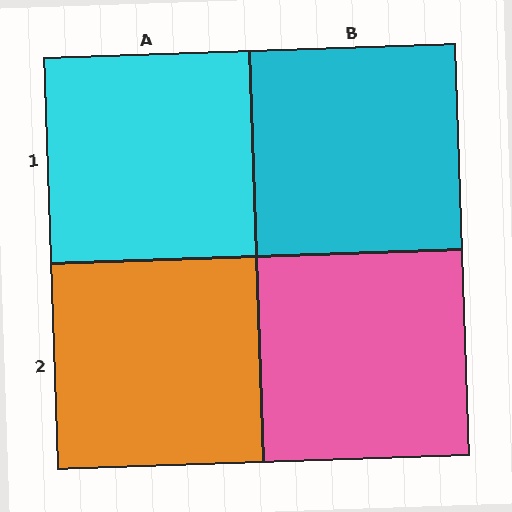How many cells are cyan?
2 cells are cyan.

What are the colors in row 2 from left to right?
Orange, pink.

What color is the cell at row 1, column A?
Cyan.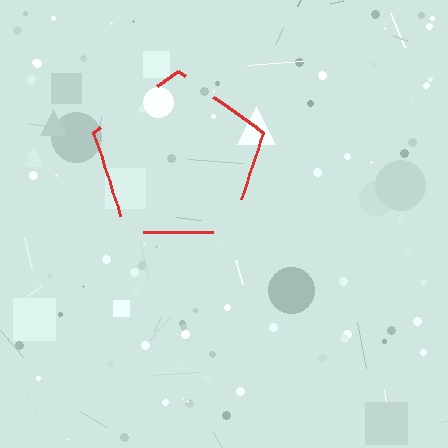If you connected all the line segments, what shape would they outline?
They would outline a pentagon.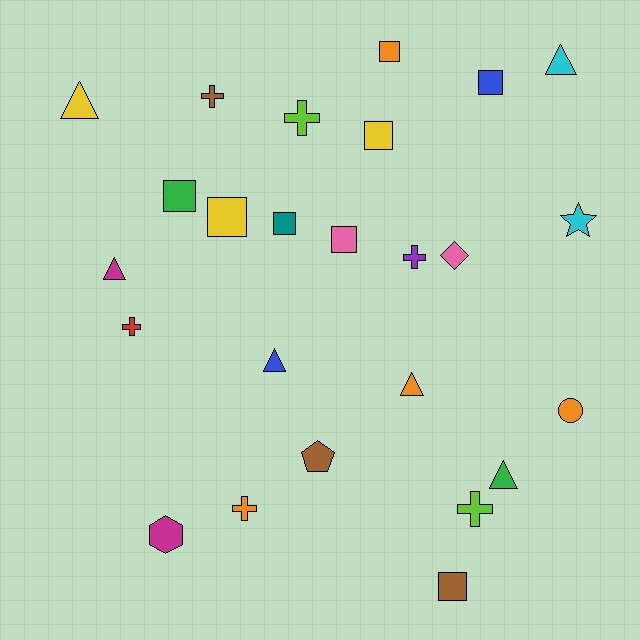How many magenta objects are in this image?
There are 2 magenta objects.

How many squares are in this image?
There are 8 squares.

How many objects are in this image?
There are 25 objects.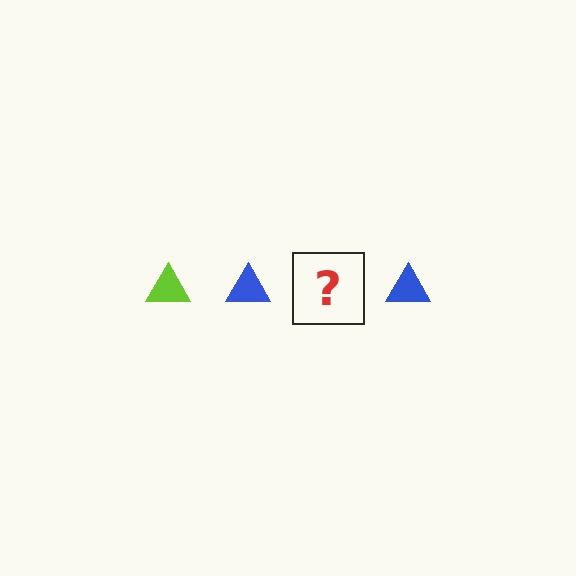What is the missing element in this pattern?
The missing element is a lime triangle.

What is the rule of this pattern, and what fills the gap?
The rule is that the pattern cycles through lime, blue triangles. The gap should be filled with a lime triangle.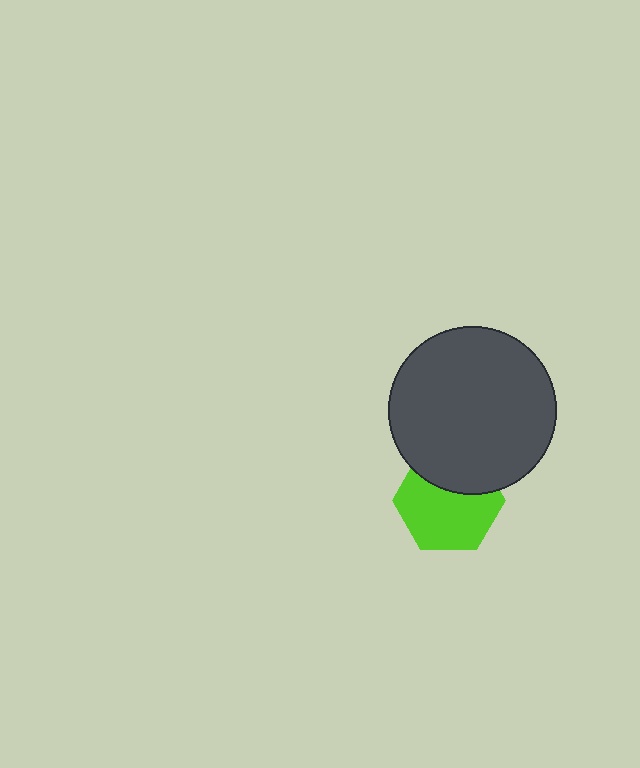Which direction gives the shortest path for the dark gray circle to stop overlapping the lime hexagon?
Moving up gives the shortest separation.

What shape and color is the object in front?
The object in front is a dark gray circle.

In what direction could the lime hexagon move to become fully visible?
The lime hexagon could move down. That would shift it out from behind the dark gray circle entirely.